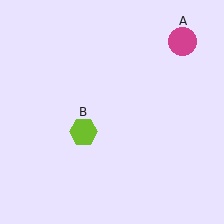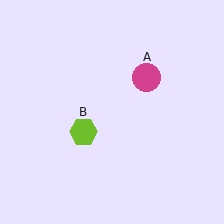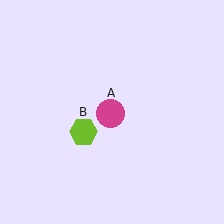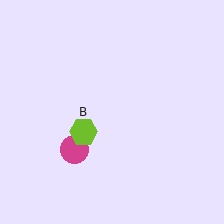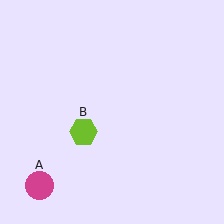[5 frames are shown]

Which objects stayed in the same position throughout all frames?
Lime hexagon (object B) remained stationary.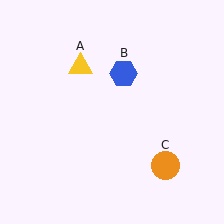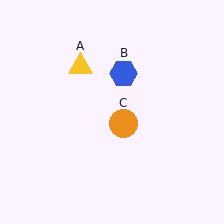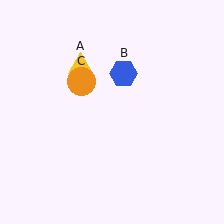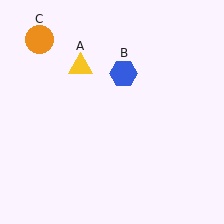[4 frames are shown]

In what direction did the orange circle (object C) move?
The orange circle (object C) moved up and to the left.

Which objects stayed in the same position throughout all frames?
Yellow triangle (object A) and blue hexagon (object B) remained stationary.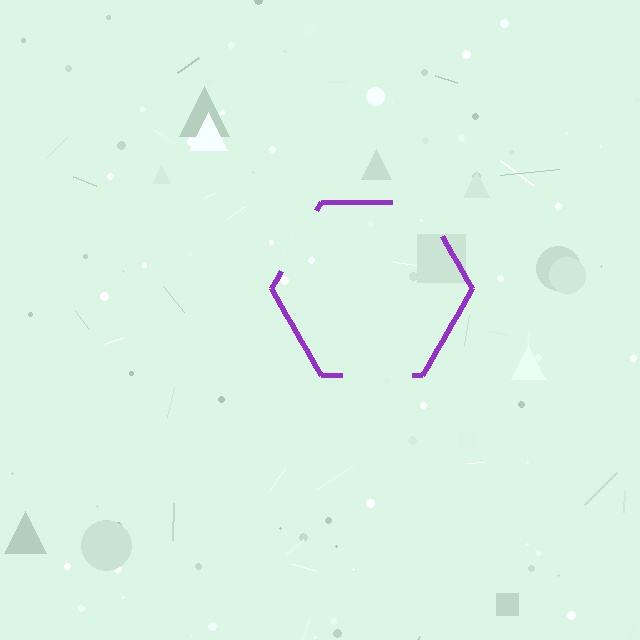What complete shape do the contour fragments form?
The contour fragments form a hexagon.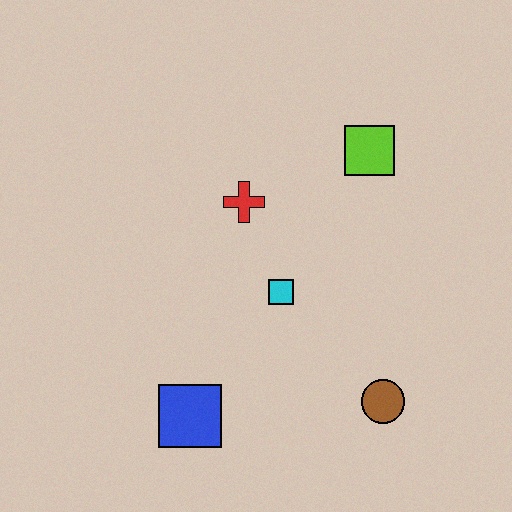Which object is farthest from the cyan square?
The lime square is farthest from the cyan square.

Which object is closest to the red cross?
The cyan square is closest to the red cross.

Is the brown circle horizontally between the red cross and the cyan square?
No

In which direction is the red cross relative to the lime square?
The red cross is to the left of the lime square.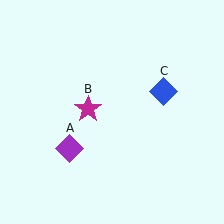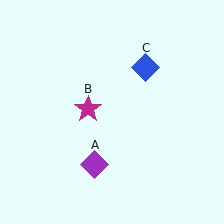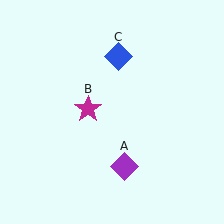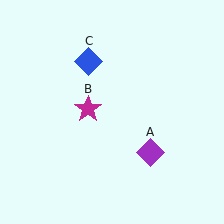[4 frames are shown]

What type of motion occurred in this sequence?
The purple diamond (object A), blue diamond (object C) rotated counterclockwise around the center of the scene.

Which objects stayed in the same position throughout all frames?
Magenta star (object B) remained stationary.